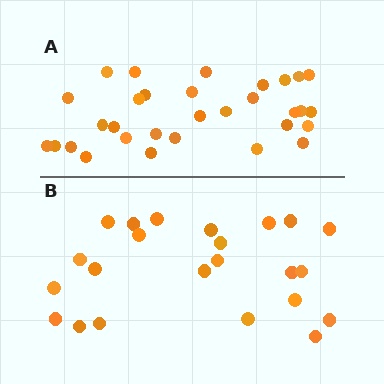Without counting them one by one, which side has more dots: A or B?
Region A (the top region) has more dots.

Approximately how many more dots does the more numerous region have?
Region A has roughly 8 or so more dots than region B.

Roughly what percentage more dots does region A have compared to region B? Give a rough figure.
About 35% more.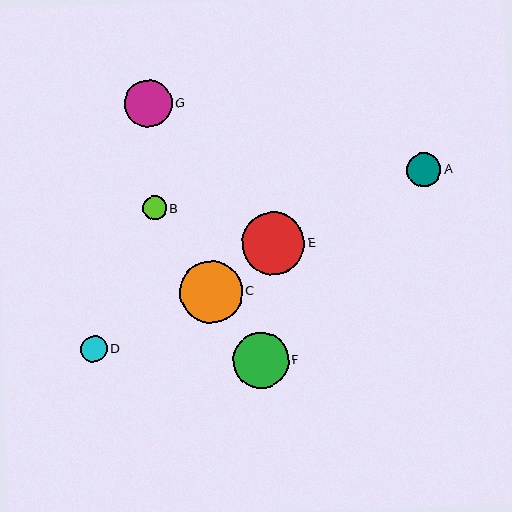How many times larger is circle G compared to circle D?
Circle G is approximately 1.8 times the size of circle D.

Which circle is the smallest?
Circle B is the smallest with a size of approximately 23 pixels.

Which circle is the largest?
Circle E is the largest with a size of approximately 63 pixels.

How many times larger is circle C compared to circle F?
Circle C is approximately 1.1 times the size of circle F.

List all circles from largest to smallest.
From largest to smallest: E, C, F, G, A, D, B.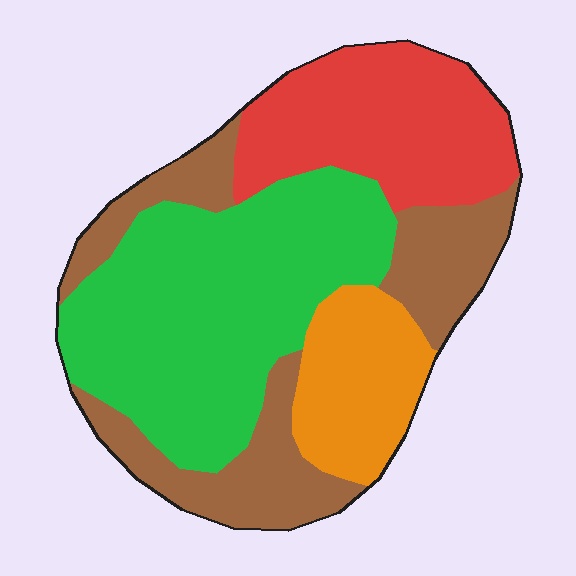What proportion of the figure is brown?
Brown covers roughly 25% of the figure.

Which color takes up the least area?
Orange, at roughly 15%.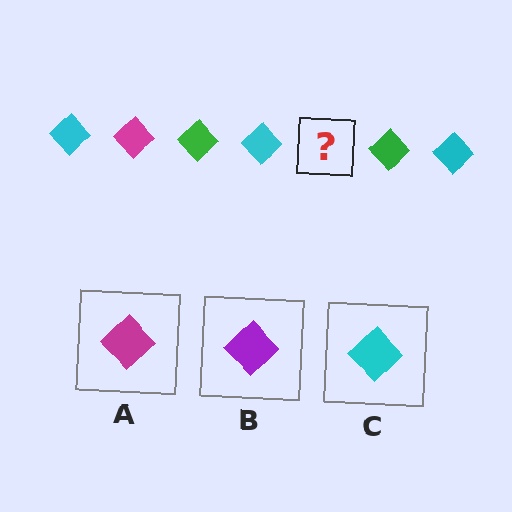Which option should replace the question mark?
Option A.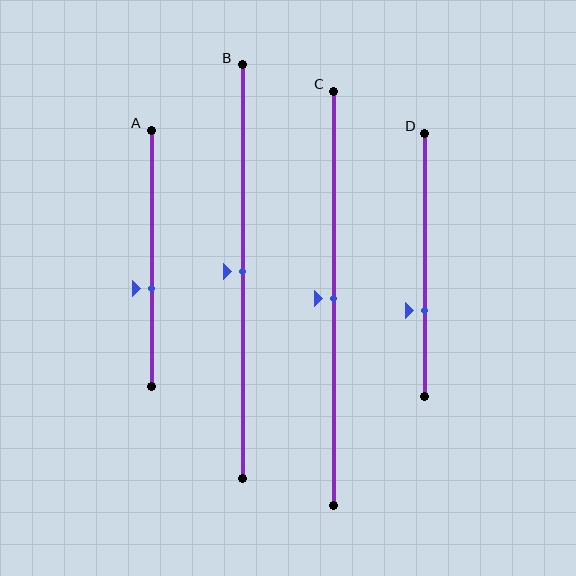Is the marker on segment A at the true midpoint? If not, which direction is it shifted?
No, the marker on segment A is shifted downward by about 12% of the segment length.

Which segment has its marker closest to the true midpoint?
Segment B has its marker closest to the true midpoint.